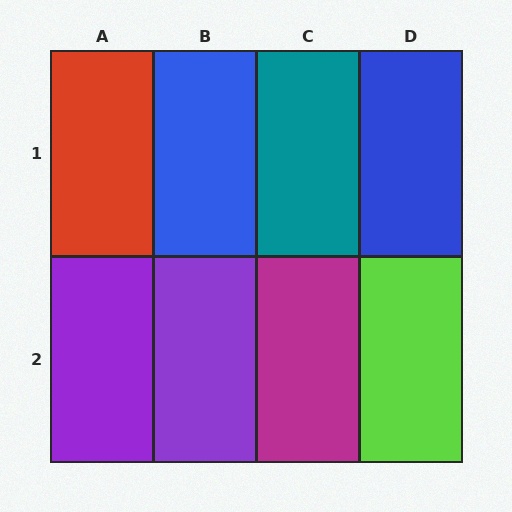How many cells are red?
1 cell is red.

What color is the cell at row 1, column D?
Blue.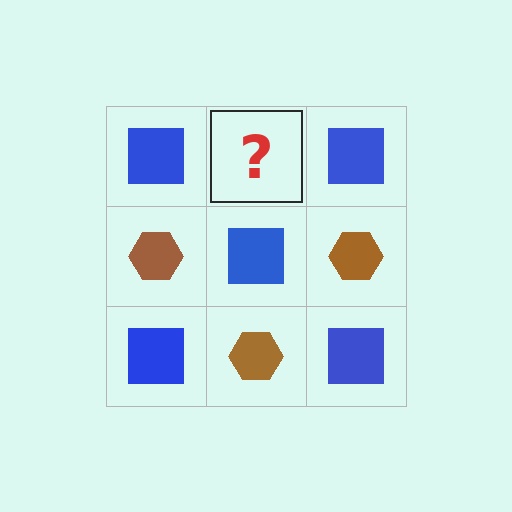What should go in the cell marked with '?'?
The missing cell should contain a brown hexagon.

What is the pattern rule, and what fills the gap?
The rule is that it alternates blue square and brown hexagon in a checkerboard pattern. The gap should be filled with a brown hexagon.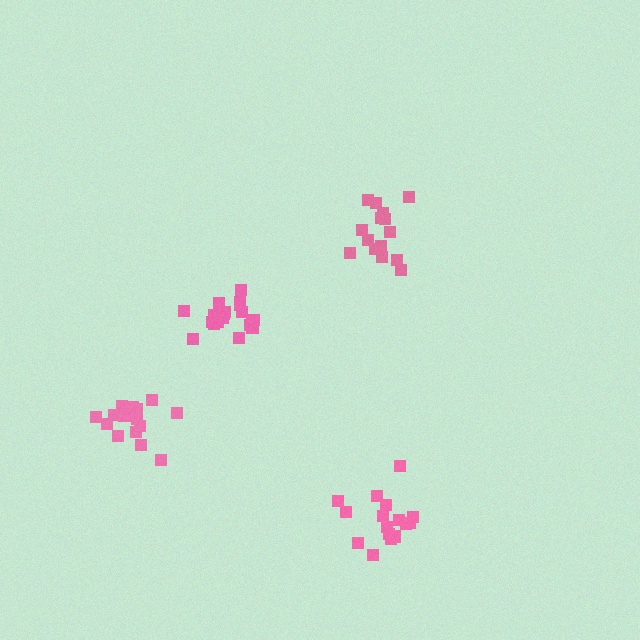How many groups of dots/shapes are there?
There are 4 groups.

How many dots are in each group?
Group 1: 19 dots, Group 2: 15 dots, Group 3: 16 dots, Group 4: 16 dots (66 total).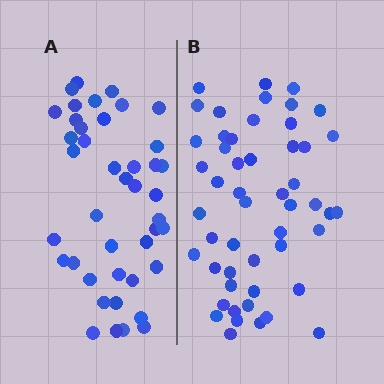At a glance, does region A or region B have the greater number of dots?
Region B (the right region) has more dots.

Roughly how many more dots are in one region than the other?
Region B has roughly 8 or so more dots than region A.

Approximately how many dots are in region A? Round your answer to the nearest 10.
About 40 dots. (The exact count is 42, which rounds to 40.)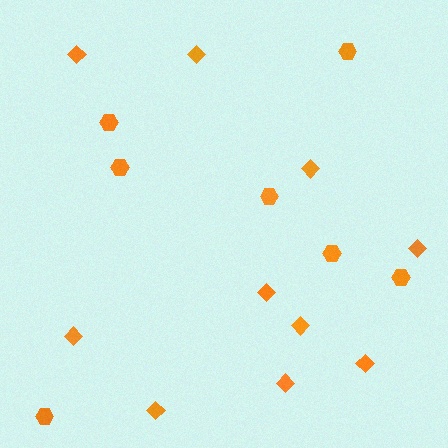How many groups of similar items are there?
There are 2 groups: one group of diamonds (10) and one group of hexagons (7).